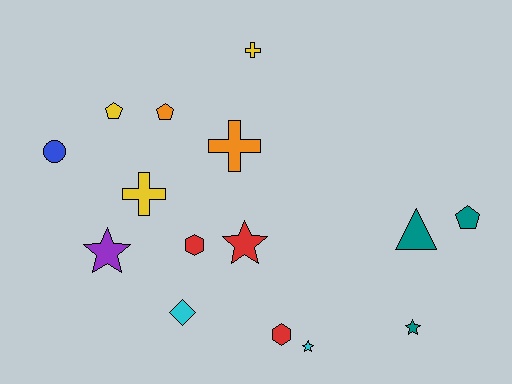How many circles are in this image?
There is 1 circle.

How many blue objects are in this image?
There is 1 blue object.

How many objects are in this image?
There are 15 objects.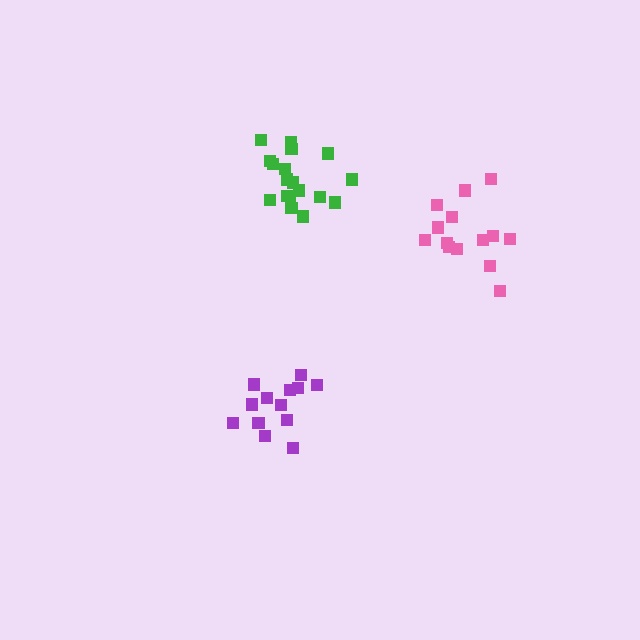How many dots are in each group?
Group 1: 13 dots, Group 2: 14 dots, Group 3: 18 dots (45 total).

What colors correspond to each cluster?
The clusters are colored: purple, pink, green.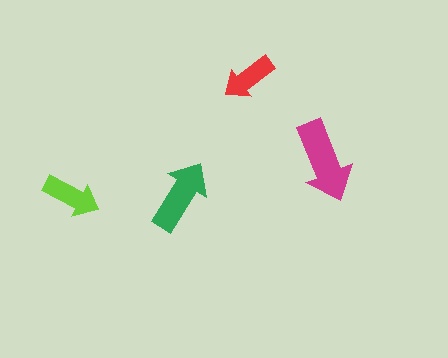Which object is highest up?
The red arrow is topmost.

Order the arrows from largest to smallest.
the magenta one, the green one, the lime one, the red one.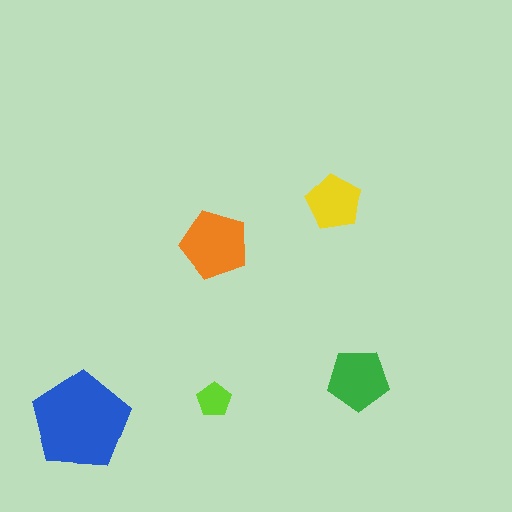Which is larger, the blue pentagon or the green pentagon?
The blue one.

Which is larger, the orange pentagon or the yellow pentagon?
The orange one.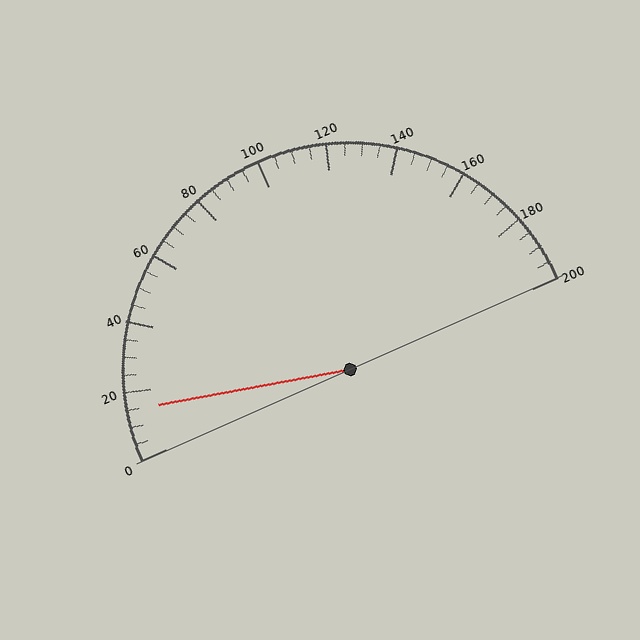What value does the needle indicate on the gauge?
The needle indicates approximately 15.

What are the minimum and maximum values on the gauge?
The gauge ranges from 0 to 200.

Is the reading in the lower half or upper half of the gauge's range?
The reading is in the lower half of the range (0 to 200).